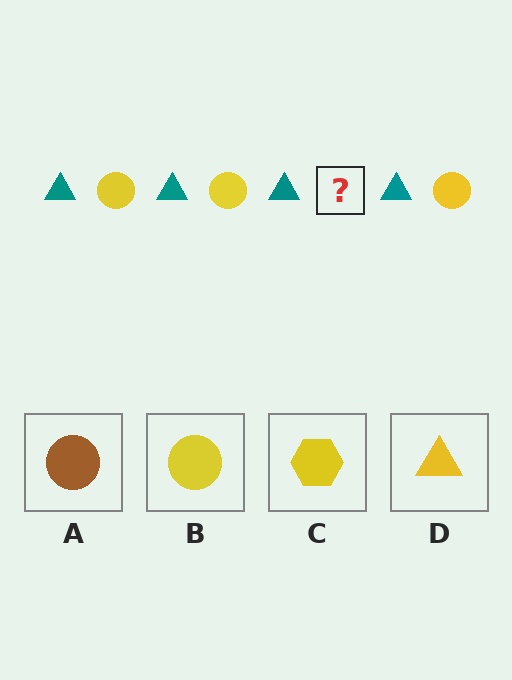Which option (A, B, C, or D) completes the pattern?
B.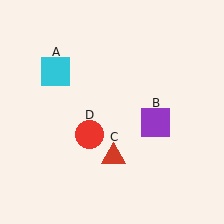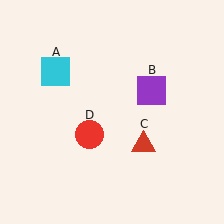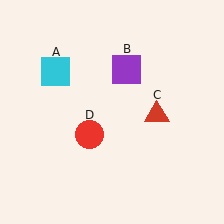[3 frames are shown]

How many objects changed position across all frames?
2 objects changed position: purple square (object B), red triangle (object C).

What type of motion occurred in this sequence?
The purple square (object B), red triangle (object C) rotated counterclockwise around the center of the scene.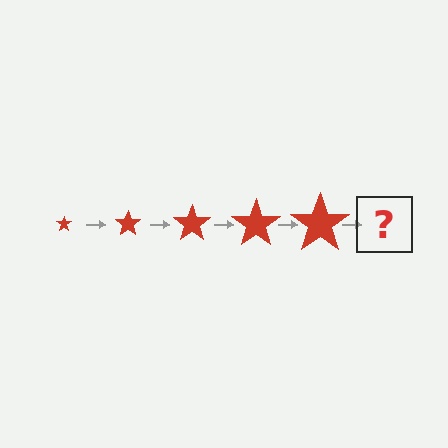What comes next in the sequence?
The next element should be a red star, larger than the previous one.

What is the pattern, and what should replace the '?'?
The pattern is that the star gets progressively larger each step. The '?' should be a red star, larger than the previous one.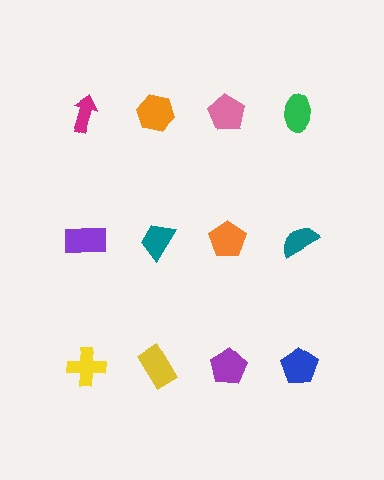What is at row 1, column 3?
A pink pentagon.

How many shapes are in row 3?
4 shapes.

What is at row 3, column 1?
A yellow cross.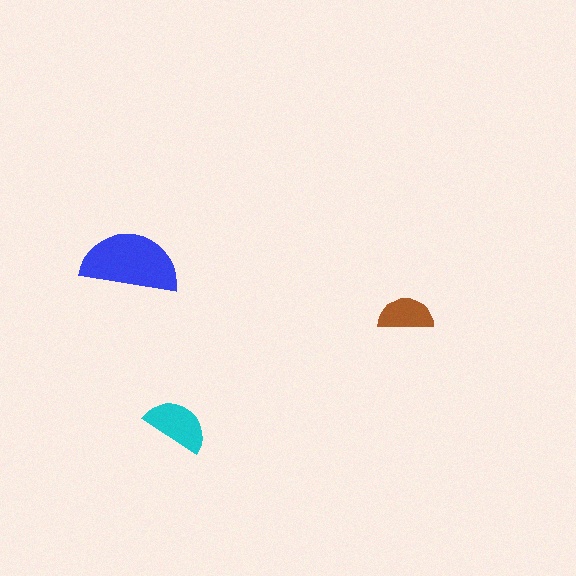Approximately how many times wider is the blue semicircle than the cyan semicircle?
About 1.5 times wider.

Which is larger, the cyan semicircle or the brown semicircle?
The cyan one.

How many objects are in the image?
There are 3 objects in the image.